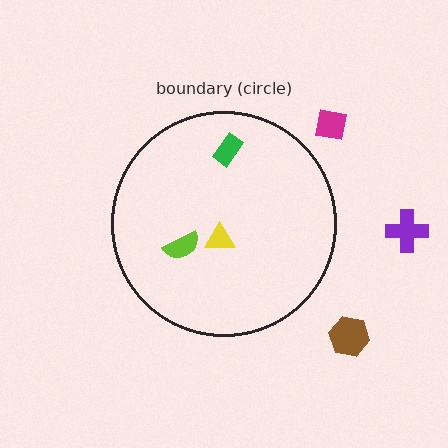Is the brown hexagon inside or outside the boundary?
Outside.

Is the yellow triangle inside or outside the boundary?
Inside.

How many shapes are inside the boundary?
3 inside, 3 outside.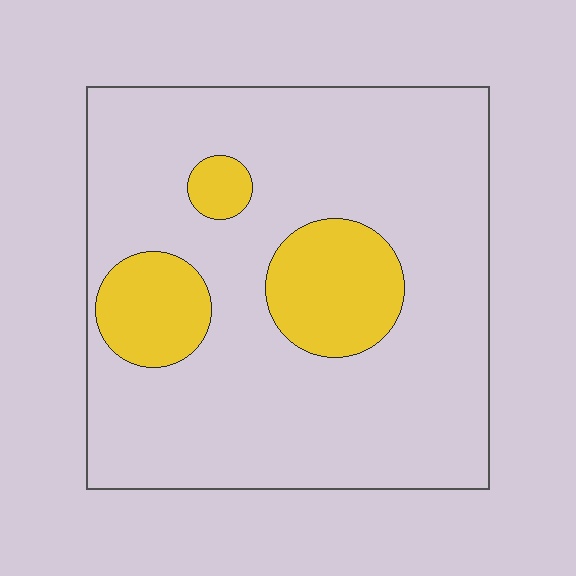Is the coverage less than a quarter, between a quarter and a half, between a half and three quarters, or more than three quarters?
Less than a quarter.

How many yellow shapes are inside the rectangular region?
3.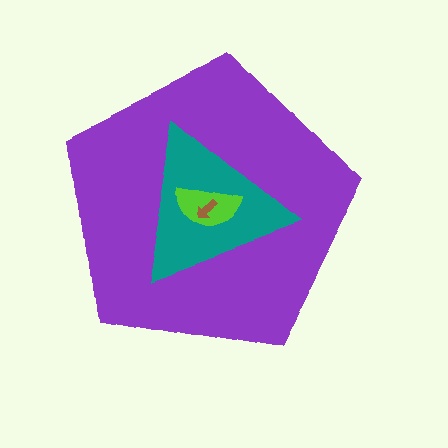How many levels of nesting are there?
4.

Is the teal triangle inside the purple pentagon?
Yes.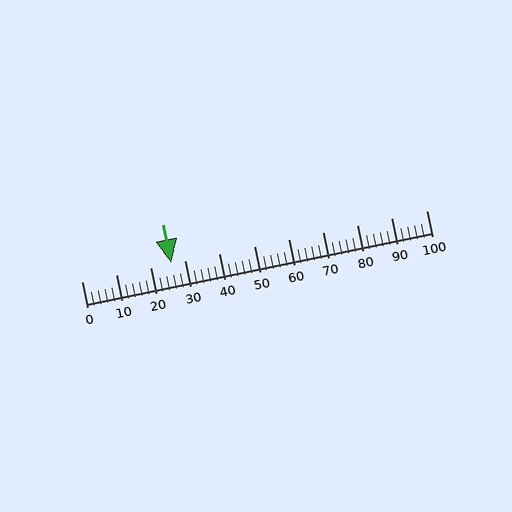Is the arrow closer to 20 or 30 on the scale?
The arrow is closer to 30.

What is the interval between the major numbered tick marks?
The major tick marks are spaced 10 units apart.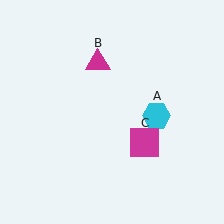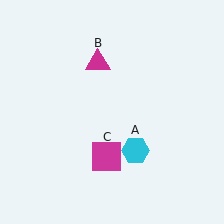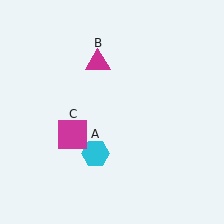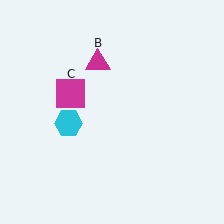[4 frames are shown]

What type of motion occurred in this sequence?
The cyan hexagon (object A), magenta square (object C) rotated clockwise around the center of the scene.